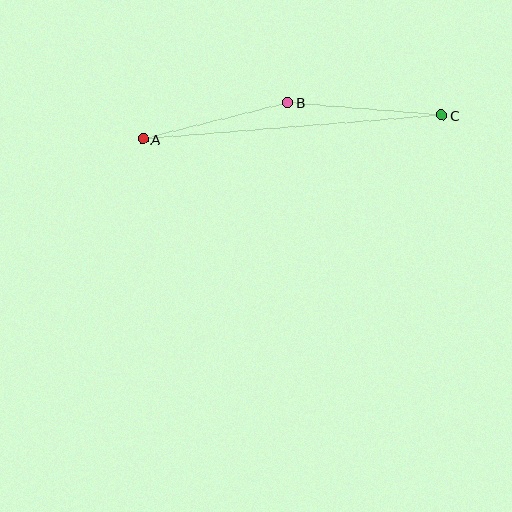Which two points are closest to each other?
Points A and B are closest to each other.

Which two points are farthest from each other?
Points A and C are farthest from each other.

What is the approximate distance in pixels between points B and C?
The distance between B and C is approximately 154 pixels.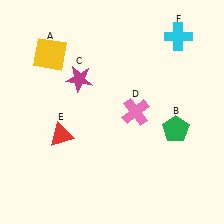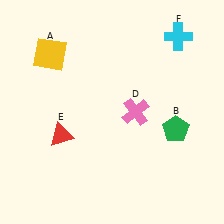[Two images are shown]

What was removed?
The magenta star (C) was removed in Image 2.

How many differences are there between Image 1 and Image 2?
There is 1 difference between the two images.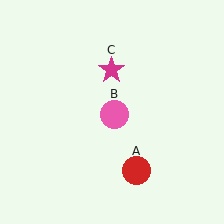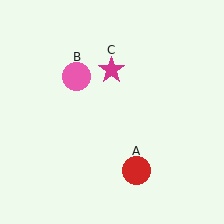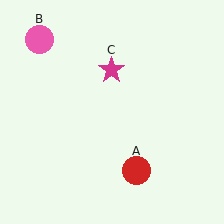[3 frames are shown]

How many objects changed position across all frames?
1 object changed position: pink circle (object B).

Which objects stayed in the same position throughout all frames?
Red circle (object A) and magenta star (object C) remained stationary.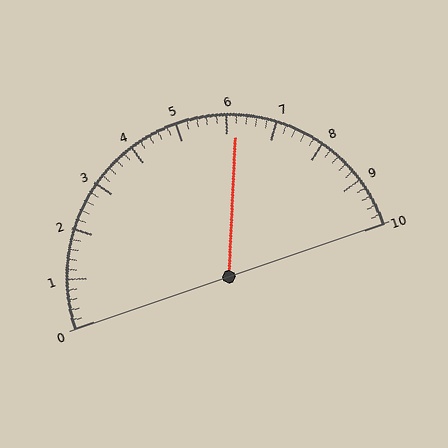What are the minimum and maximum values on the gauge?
The gauge ranges from 0 to 10.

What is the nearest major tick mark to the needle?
The nearest major tick mark is 6.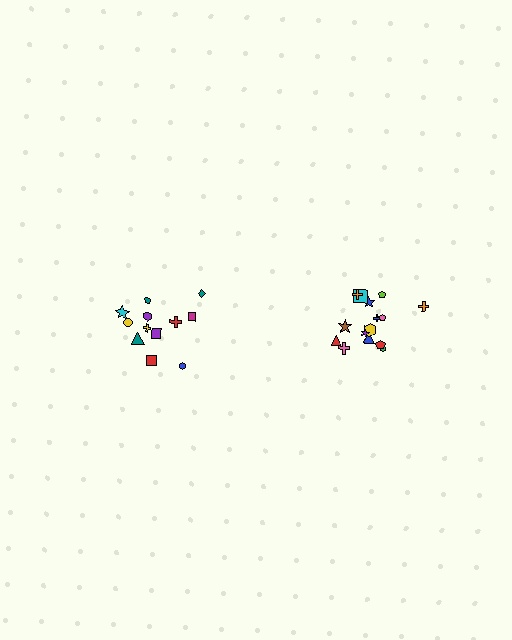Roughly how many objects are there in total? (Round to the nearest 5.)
Roughly 25 objects in total.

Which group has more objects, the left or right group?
The right group.